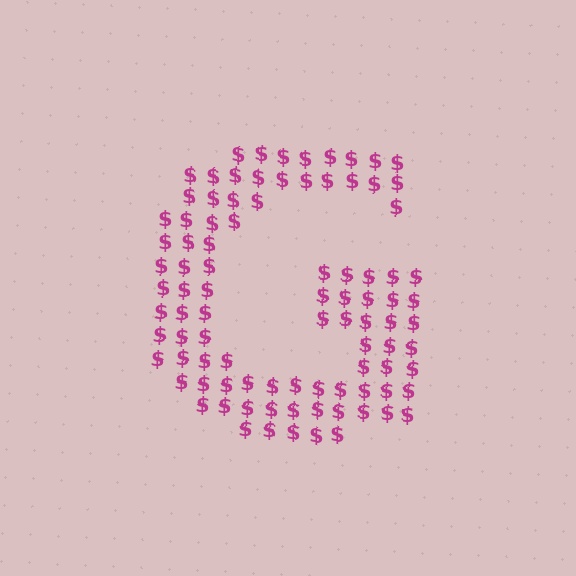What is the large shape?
The large shape is the letter G.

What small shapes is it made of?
It is made of small dollar signs.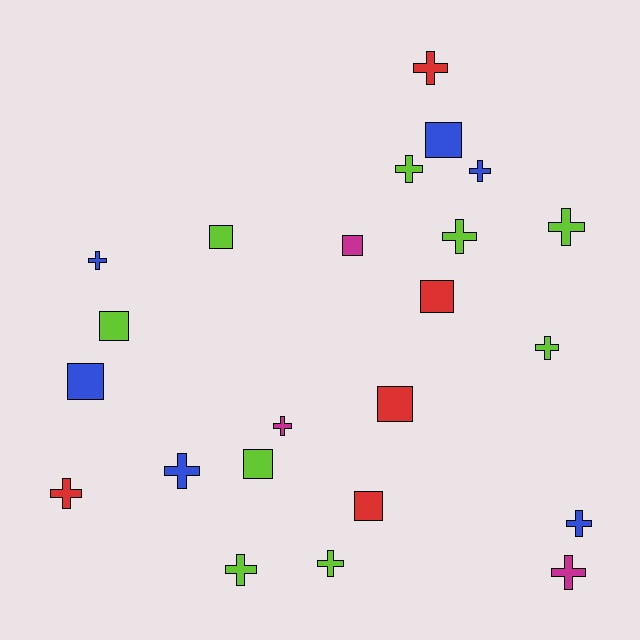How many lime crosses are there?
There are 6 lime crosses.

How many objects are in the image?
There are 23 objects.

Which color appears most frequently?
Lime, with 9 objects.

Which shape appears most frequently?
Cross, with 14 objects.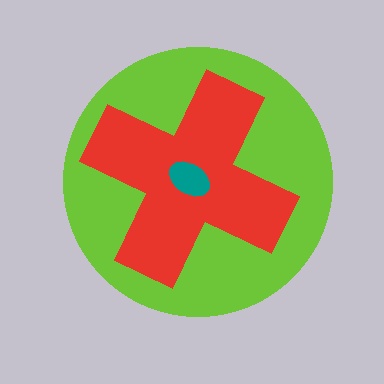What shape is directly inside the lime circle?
The red cross.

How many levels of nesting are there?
3.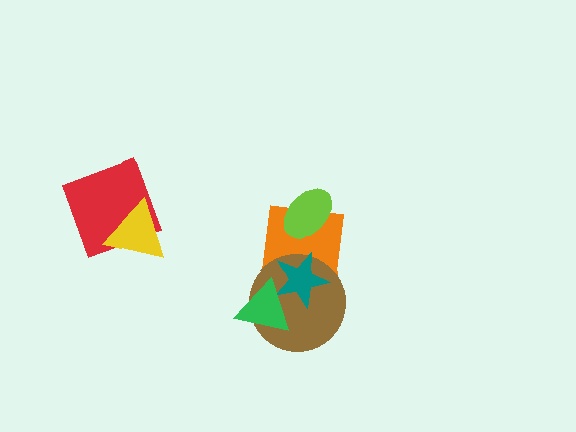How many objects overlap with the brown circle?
3 objects overlap with the brown circle.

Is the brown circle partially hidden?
Yes, it is partially covered by another shape.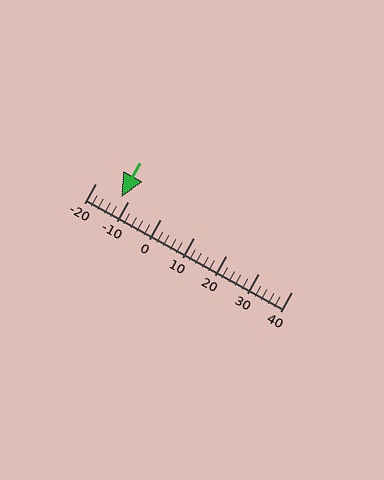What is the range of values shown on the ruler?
The ruler shows values from -20 to 40.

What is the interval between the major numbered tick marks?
The major tick marks are spaced 10 units apart.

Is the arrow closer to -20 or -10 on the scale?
The arrow is closer to -10.